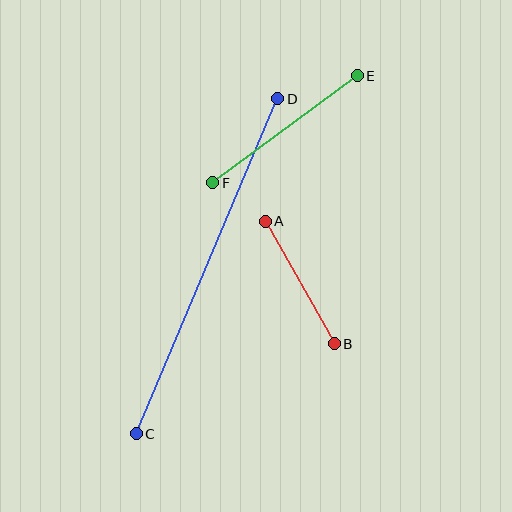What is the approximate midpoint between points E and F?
The midpoint is at approximately (285, 129) pixels.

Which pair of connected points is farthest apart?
Points C and D are farthest apart.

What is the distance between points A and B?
The distance is approximately 141 pixels.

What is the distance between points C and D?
The distance is approximately 364 pixels.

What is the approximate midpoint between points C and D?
The midpoint is at approximately (207, 266) pixels.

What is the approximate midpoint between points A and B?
The midpoint is at approximately (300, 282) pixels.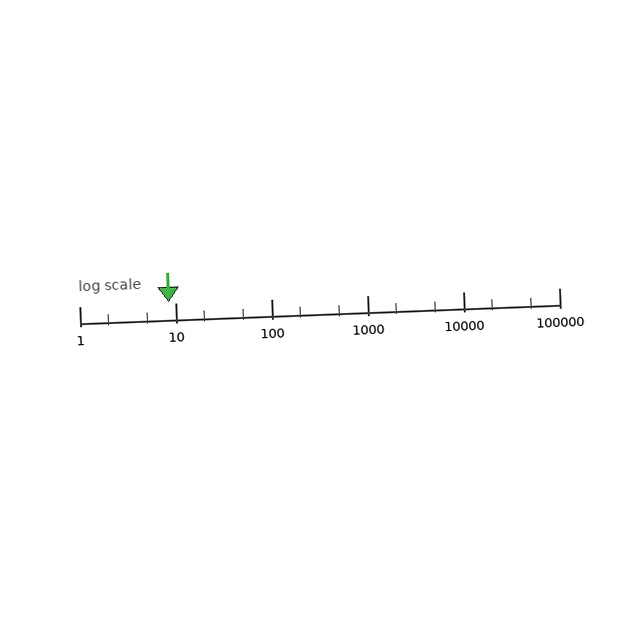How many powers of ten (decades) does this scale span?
The scale spans 5 decades, from 1 to 100000.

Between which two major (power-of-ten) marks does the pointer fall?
The pointer is between 1 and 10.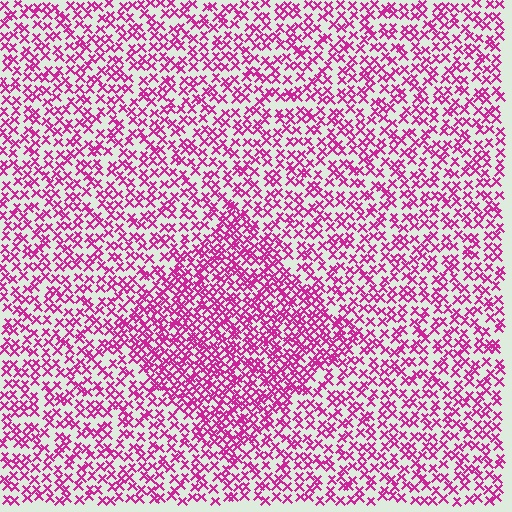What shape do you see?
I see a diamond.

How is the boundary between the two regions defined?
The boundary is defined by a change in element density (approximately 1.7x ratio). All elements are the same color, size, and shape.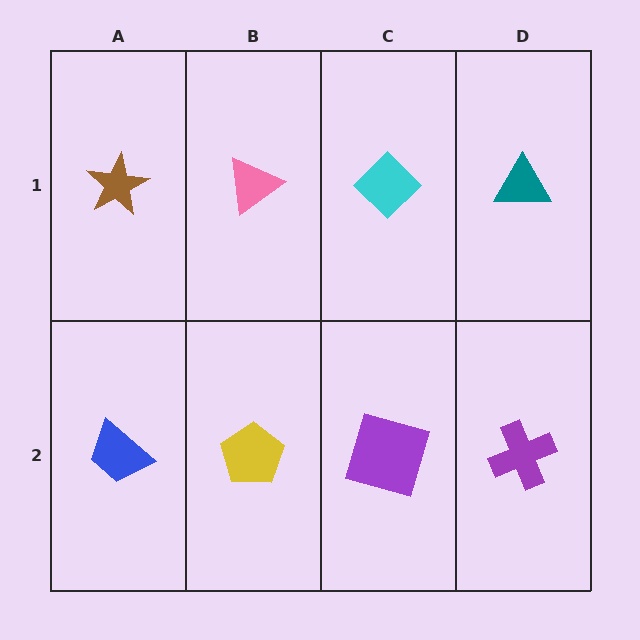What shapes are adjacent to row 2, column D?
A teal triangle (row 1, column D), a purple square (row 2, column C).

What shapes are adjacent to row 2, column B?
A pink triangle (row 1, column B), a blue trapezoid (row 2, column A), a purple square (row 2, column C).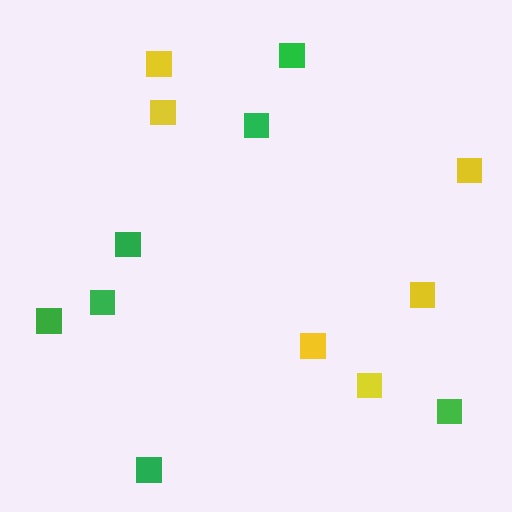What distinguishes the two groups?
There are 2 groups: one group of yellow squares (6) and one group of green squares (7).